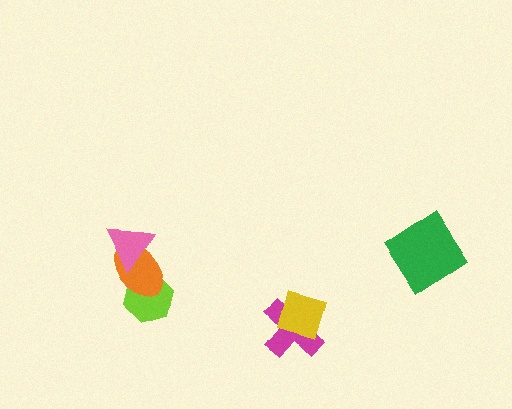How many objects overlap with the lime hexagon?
1 object overlaps with the lime hexagon.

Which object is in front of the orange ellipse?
The pink triangle is in front of the orange ellipse.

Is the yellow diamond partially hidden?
No, no other shape covers it.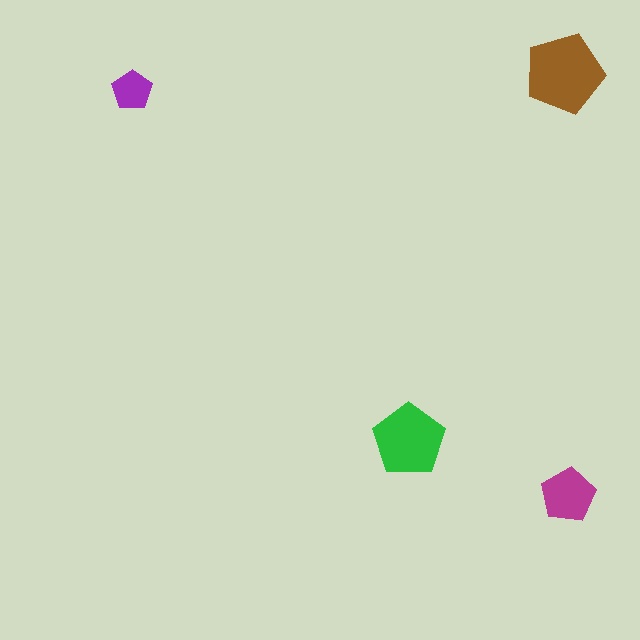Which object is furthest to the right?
The magenta pentagon is rightmost.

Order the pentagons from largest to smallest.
the brown one, the green one, the magenta one, the purple one.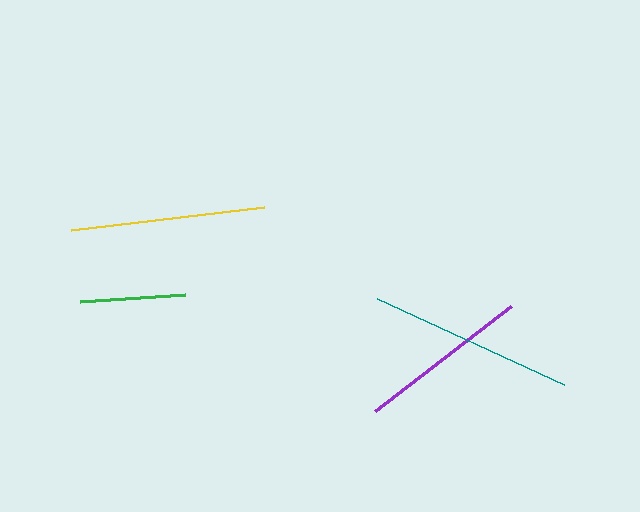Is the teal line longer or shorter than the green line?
The teal line is longer than the green line.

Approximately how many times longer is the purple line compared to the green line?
The purple line is approximately 1.6 times the length of the green line.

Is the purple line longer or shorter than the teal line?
The teal line is longer than the purple line.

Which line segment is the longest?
The teal line is the longest at approximately 206 pixels.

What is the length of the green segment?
The green segment is approximately 105 pixels long.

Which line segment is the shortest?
The green line is the shortest at approximately 105 pixels.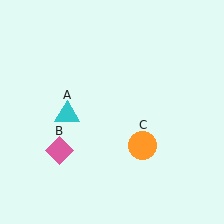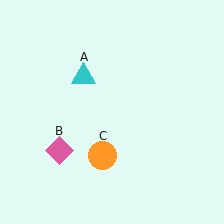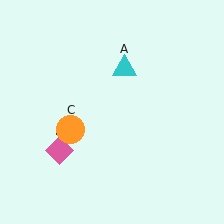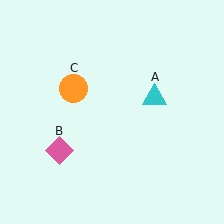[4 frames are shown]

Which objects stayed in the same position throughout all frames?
Pink diamond (object B) remained stationary.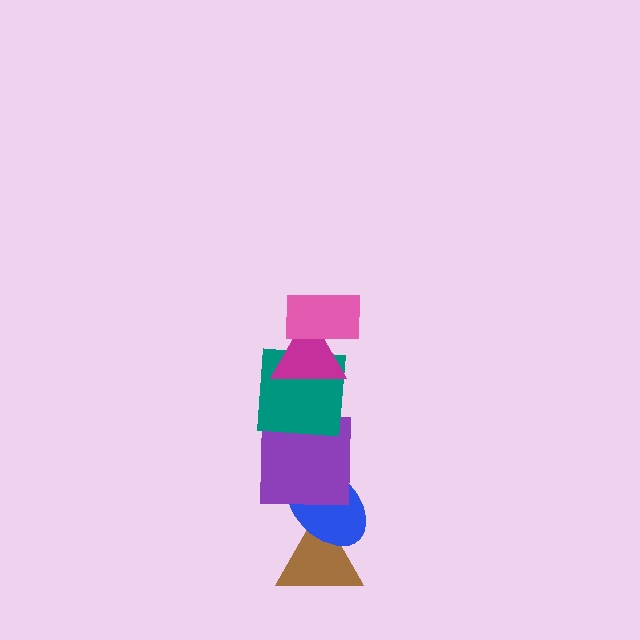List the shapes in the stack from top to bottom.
From top to bottom: the pink rectangle, the magenta triangle, the teal square, the purple square, the blue ellipse, the brown triangle.